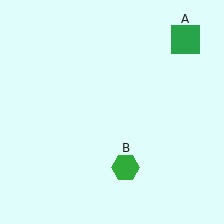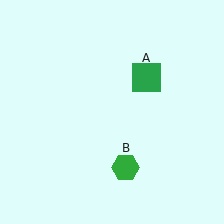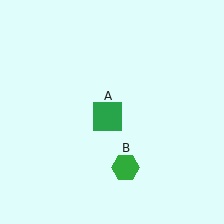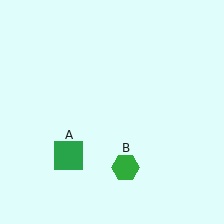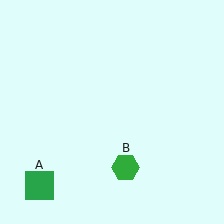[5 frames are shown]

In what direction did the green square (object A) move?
The green square (object A) moved down and to the left.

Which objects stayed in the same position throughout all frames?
Green hexagon (object B) remained stationary.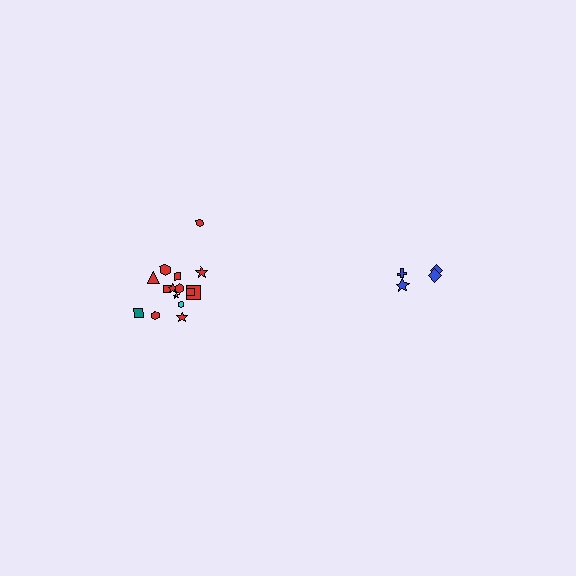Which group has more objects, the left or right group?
The left group.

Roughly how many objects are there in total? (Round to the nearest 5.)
Roughly 20 objects in total.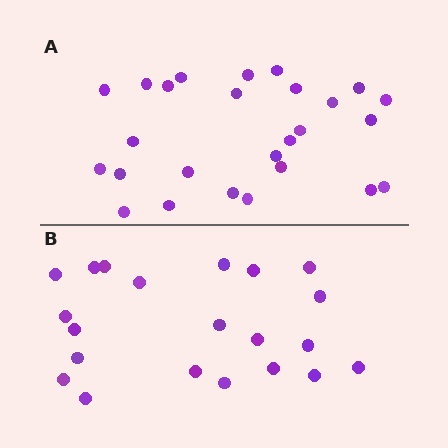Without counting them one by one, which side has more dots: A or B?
Region A (the top region) has more dots.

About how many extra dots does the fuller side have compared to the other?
Region A has about 5 more dots than region B.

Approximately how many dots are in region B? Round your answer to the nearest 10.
About 20 dots. (The exact count is 21, which rounds to 20.)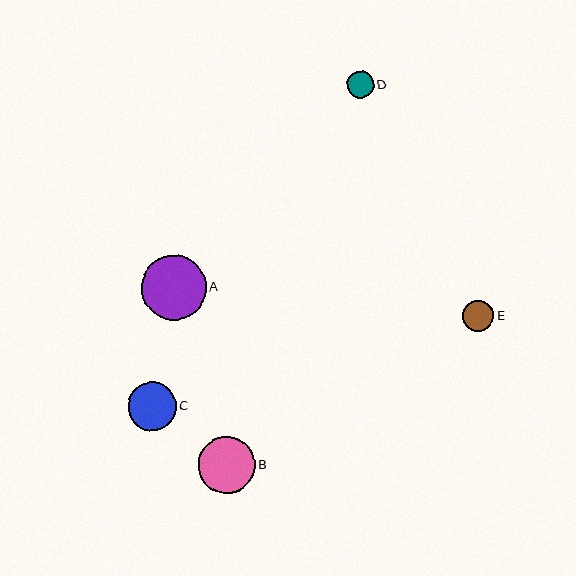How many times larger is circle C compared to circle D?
Circle C is approximately 1.8 times the size of circle D.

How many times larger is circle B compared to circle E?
Circle B is approximately 1.9 times the size of circle E.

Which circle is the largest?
Circle A is the largest with a size of approximately 65 pixels.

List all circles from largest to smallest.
From largest to smallest: A, B, C, E, D.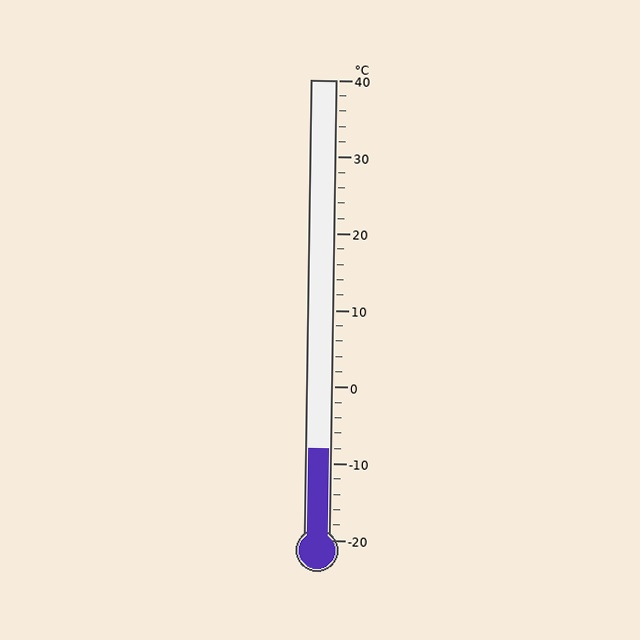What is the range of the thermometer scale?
The thermometer scale ranges from -20°C to 40°C.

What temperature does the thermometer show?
The thermometer shows approximately -8°C.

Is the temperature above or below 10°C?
The temperature is below 10°C.